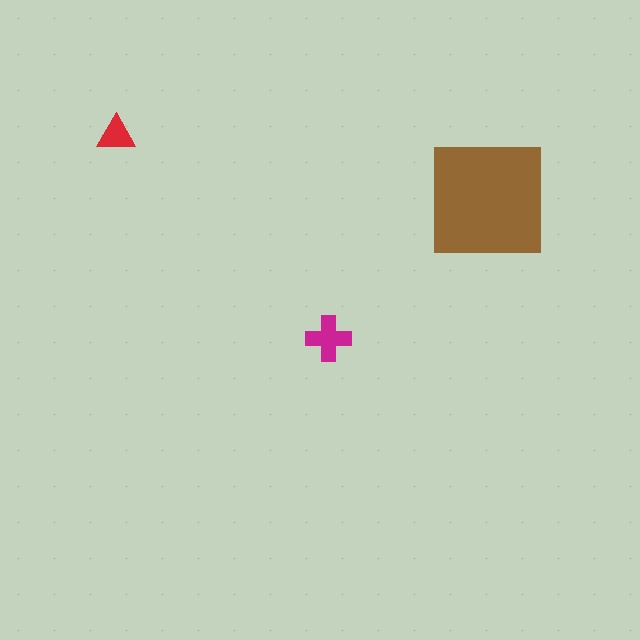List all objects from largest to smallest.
The brown square, the magenta cross, the red triangle.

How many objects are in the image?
There are 3 objects in the image.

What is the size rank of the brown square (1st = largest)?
1st.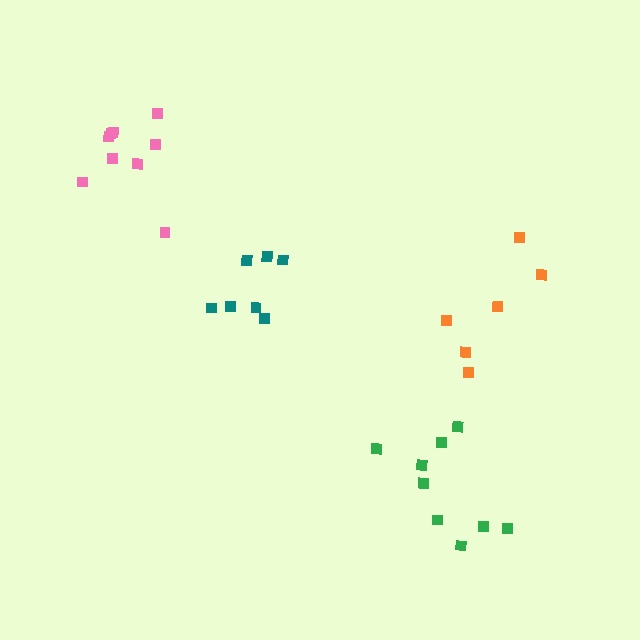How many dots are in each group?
Group 1: 9 dots, Group 2: 7 dots, Group 3: 6 dots, Group 4: 9 dots (31 total).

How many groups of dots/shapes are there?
There are 4 groups.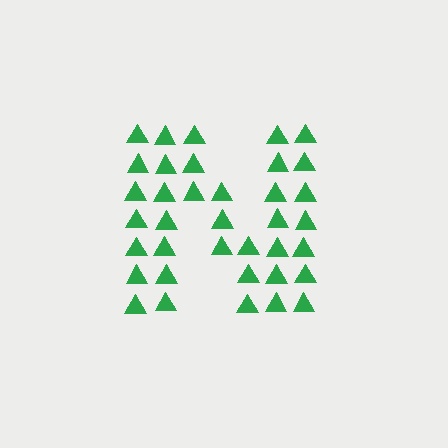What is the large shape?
The large shape is the letter N.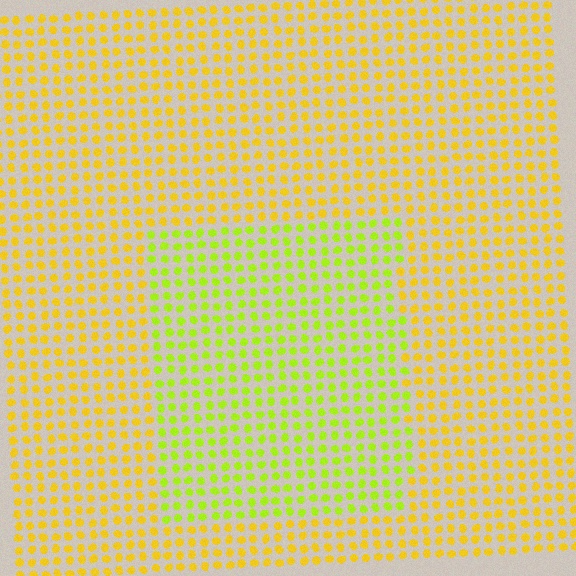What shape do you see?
I see a rectangle.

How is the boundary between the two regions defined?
The boundary is defined purely by a slight shift in hue (about 33 degrees). Spacing, size, and orientation are identical on both sides.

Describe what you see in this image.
The image is filled with small yellow elements in a uniform arrangement. A rectangle-shaped region is visible where the elements are tinted to a slightly different hue, forming a subtle color boundary.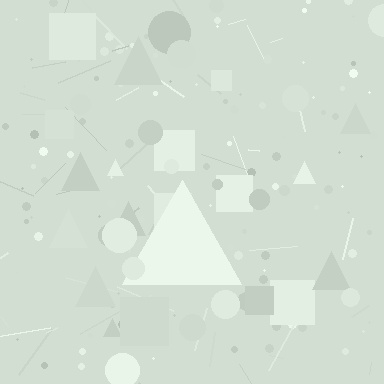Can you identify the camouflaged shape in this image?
The camouflaged shape is a triangle.